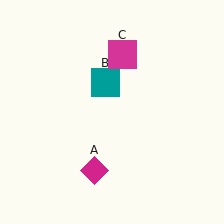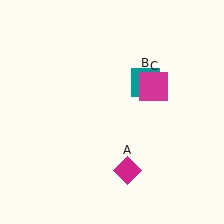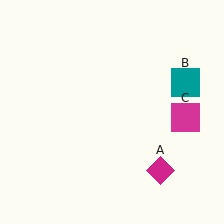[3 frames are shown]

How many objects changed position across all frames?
3 objects changed position: magenta diamond (object A), teal square (object B), magenta square (object C).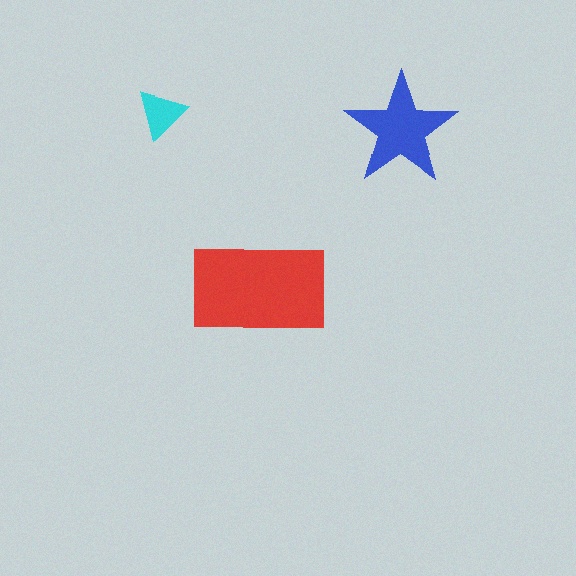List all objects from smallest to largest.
The cyan triangle, the blue star, the red rectangle.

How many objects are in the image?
There are 3 objects in the image.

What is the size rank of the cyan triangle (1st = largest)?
3rd.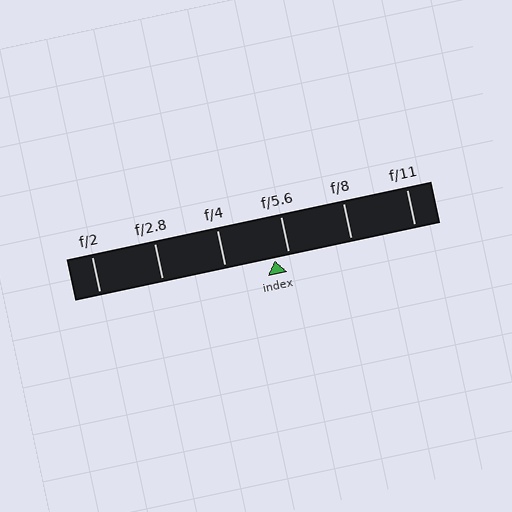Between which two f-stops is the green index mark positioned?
The index mark is between f/4 and f/5.6.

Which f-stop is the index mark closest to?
The index mark is closest to f/5.6.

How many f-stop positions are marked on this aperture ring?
There are 6 f-stop positions marked.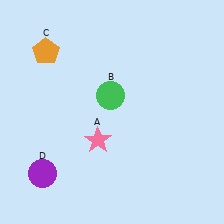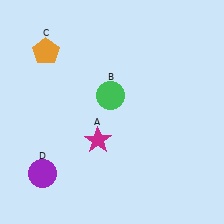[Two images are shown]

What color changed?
The star (A) changed from pink in Image 1 to magenta in Image 2.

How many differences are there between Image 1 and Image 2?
There is 1 difference between the two images.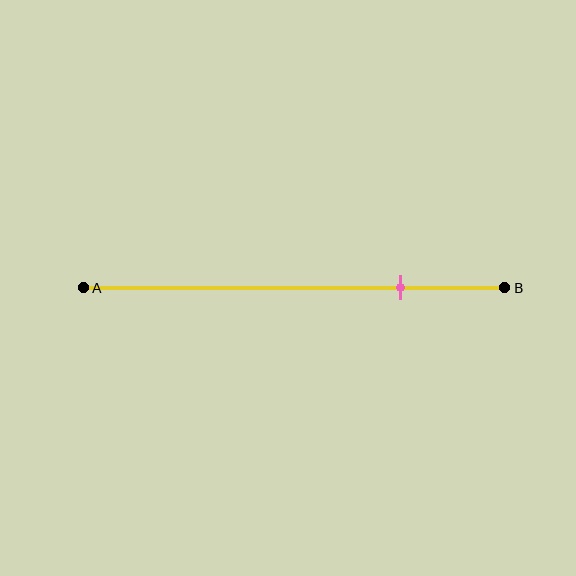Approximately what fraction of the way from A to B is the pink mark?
The pink mark is approximately 75% of the way from A to B.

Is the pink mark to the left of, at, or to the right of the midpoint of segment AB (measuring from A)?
The pink mark is to the right of the midpoint of segment AB.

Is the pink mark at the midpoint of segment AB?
No, the mark is at about 75% from A, not at the 50% midpoint.